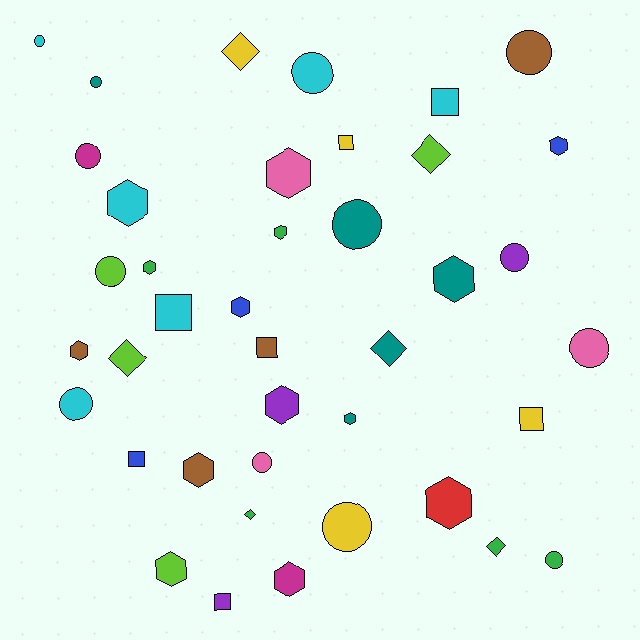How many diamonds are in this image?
There are 6 diamonds.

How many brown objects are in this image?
There are 4 brown objects.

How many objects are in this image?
There are 40 objects.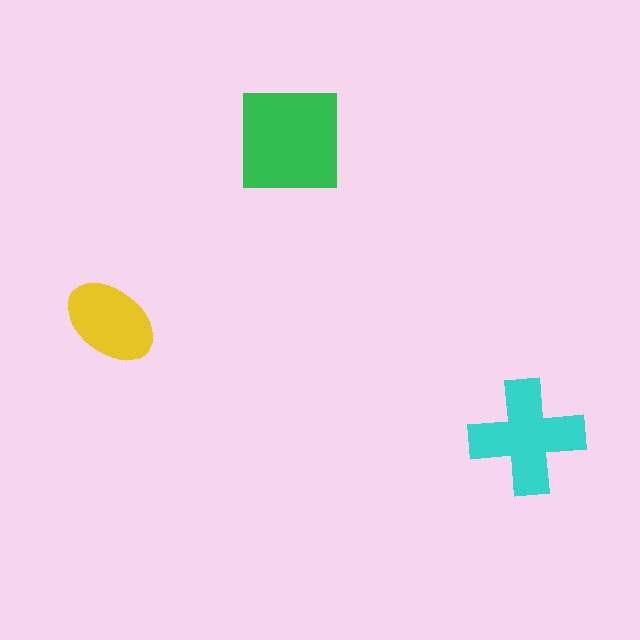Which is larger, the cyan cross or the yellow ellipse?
The cyan cross.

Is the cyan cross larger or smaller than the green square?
Smaller.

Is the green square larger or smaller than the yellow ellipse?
Larger.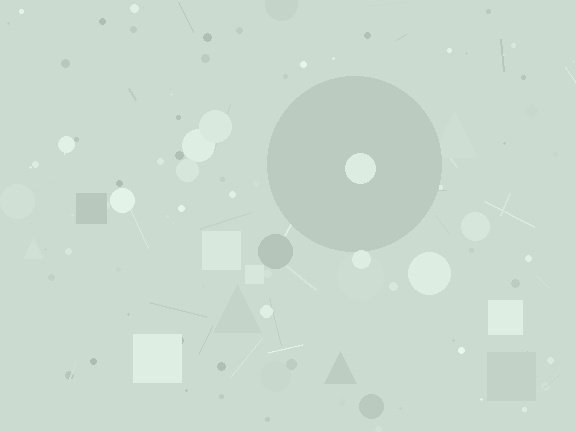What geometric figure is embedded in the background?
A circle is embedded in the background.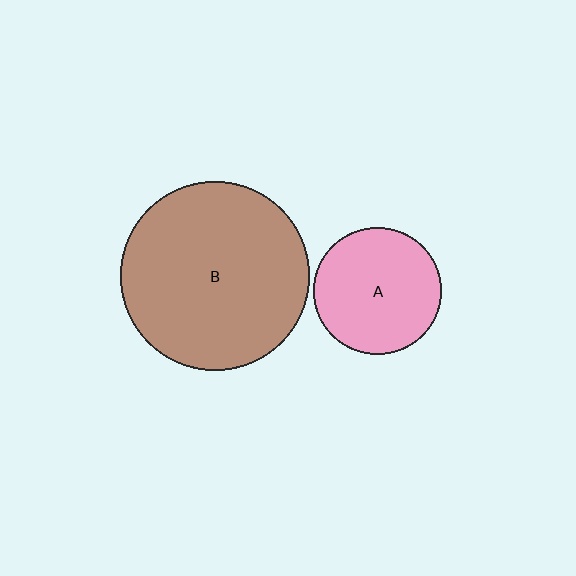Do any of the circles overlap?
No, none of the circles overlap.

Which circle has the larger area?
Circle B (brown).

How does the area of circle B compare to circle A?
Approximately 2.2 times.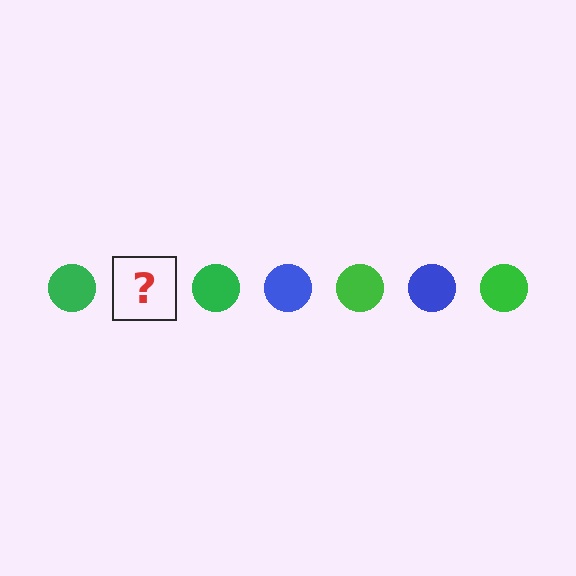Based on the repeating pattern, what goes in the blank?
The blank should be a blue circle.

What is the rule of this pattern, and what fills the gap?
The rule is that the pattern cycles through green, blue circles. The gap should be filled with a blue circle.